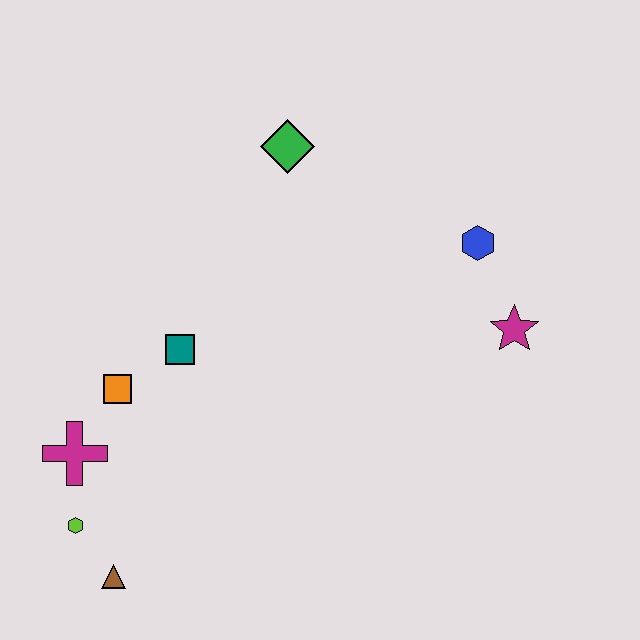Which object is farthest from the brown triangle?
The blue hexagon is farthest from the brown triangle.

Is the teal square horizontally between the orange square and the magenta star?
Yes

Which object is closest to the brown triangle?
The lime hexagon is closest to the brown triangle.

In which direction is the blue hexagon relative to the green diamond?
The blue hexagon is to the right of the green diamond.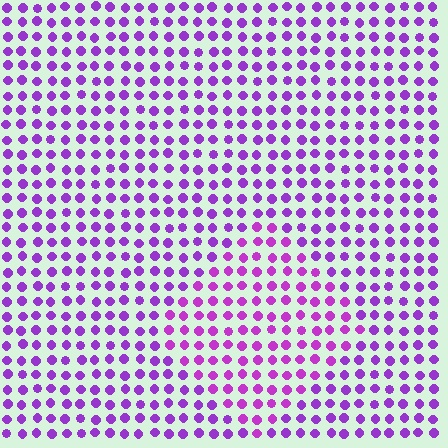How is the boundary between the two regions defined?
The boundary is defined purely by a slight shift in hue (about 18 degrees). Spacing, size, and orientation are identical on both sides.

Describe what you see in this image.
The image is filled with small purple elements in a uniform arrangement. A diamond-shaped region is visible where the elements are tinted to a slightly different hue, forming a subtle color boundary.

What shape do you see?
I see a diamond.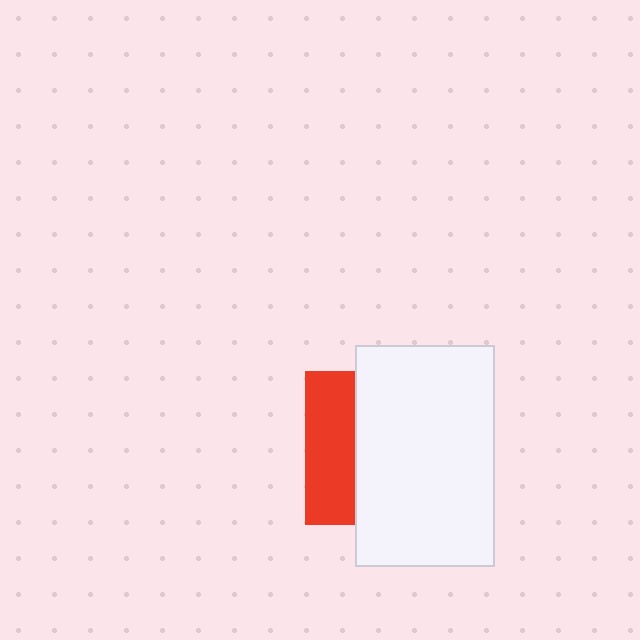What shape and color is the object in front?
The object in front is a white rectangle.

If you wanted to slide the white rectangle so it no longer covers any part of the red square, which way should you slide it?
Slide it right — that is the most direct way to separate the two shapes.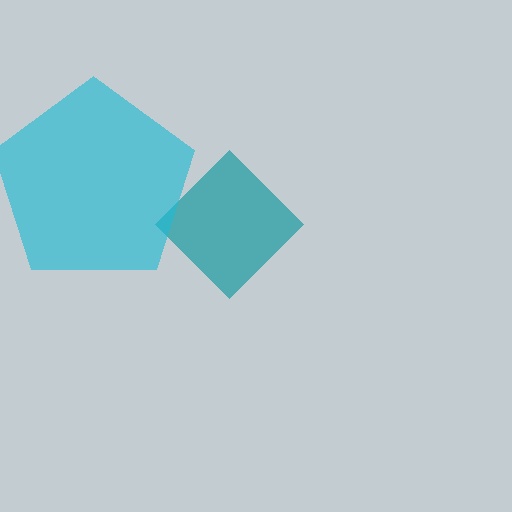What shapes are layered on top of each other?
The layered shapes are: a teal diamond, a cyan pentagon.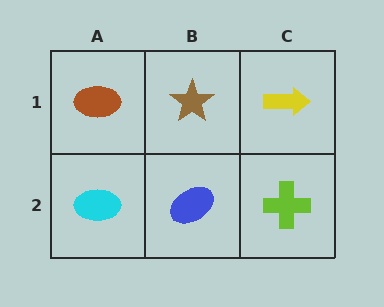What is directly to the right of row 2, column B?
A lime cross.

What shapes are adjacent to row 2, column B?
A brown star (row 1, column B), a cyan ellipse (row 2, column A), a lime cross (row 2, column C).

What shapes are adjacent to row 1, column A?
A cyan ellipse (row 2, column A), a brown star (row 1, column B).